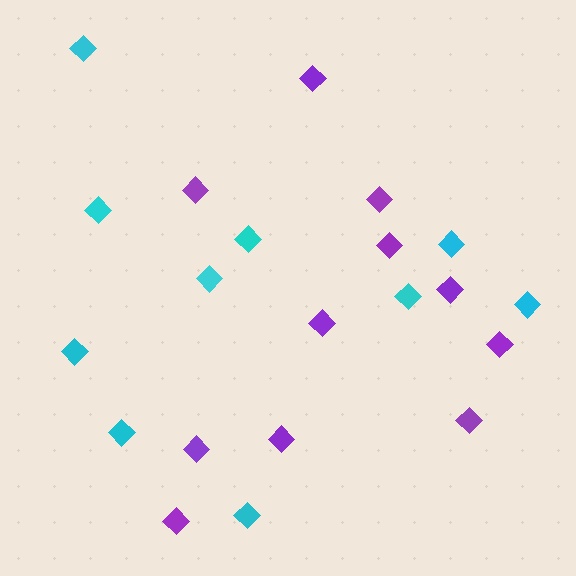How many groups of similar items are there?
There are 2 groups: one group of cyan diamonds (10) and one group of purple diamonds (11).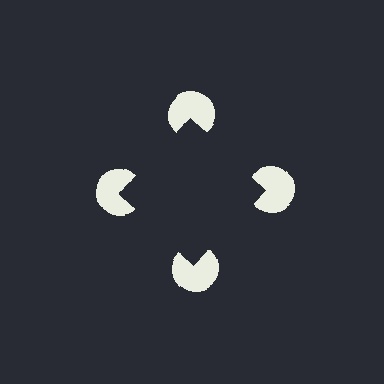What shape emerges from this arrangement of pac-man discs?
An illusory square — its edges are inferred from the aligned wedge cuts in the pac-man discs, not physically drawn.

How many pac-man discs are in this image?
There are 4 — one at each vertex of the illusory square.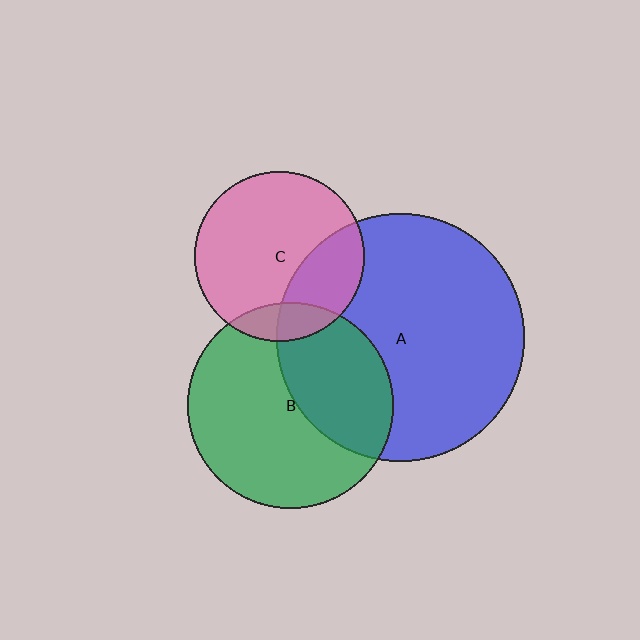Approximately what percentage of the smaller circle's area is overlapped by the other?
Approximately 40%.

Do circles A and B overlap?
Yes.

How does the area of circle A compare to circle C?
Approximately 2.1 times.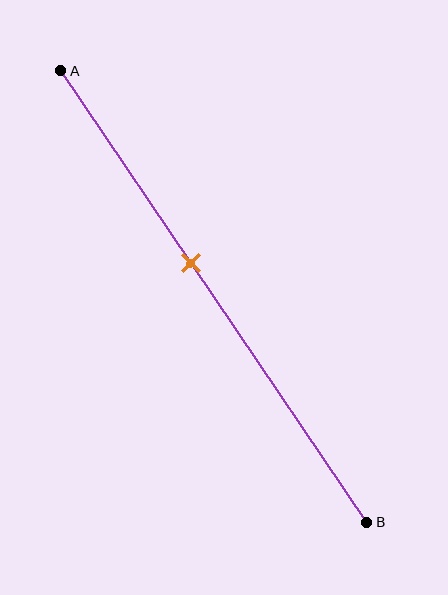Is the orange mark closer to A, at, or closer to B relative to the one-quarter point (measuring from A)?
The orange mark is closer to point B than the one-quarter point of segment AB.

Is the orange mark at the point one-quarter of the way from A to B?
No, the mark is at about 45% from A, not at the 25% one-quarter point.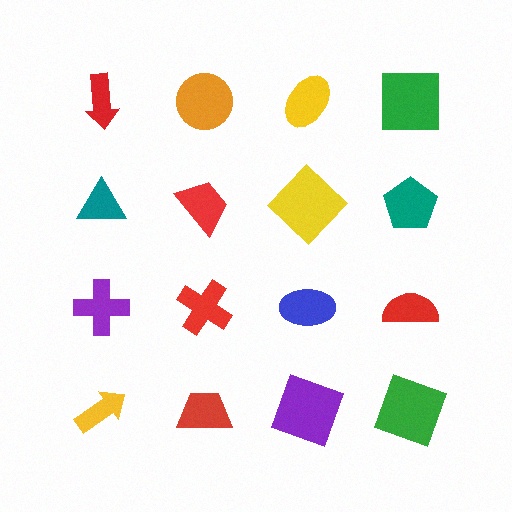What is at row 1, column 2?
An orange circle.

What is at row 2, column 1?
A teal triangle.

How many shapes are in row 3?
4 shapes.